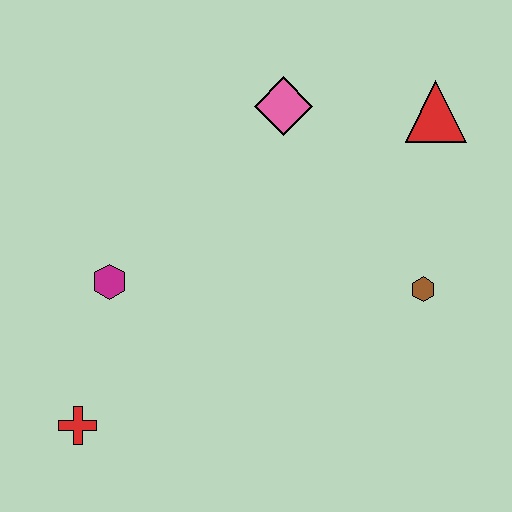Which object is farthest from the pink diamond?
The red cross is farthest from the pink diamond.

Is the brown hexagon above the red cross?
Yes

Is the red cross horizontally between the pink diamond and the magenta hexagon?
No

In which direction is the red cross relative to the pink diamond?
The red cross is below the pink diamond.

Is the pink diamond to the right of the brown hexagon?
No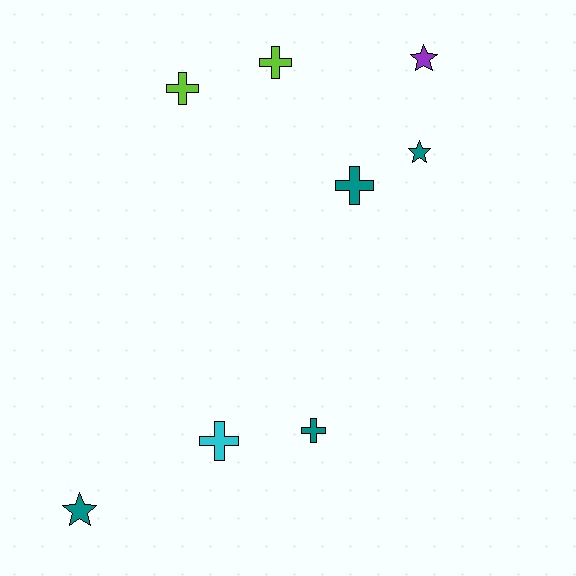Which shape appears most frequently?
Cross, with 5 objects.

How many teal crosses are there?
There are 2 teal crosses.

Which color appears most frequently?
Teal, with 4 objects.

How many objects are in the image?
There are 8 objects.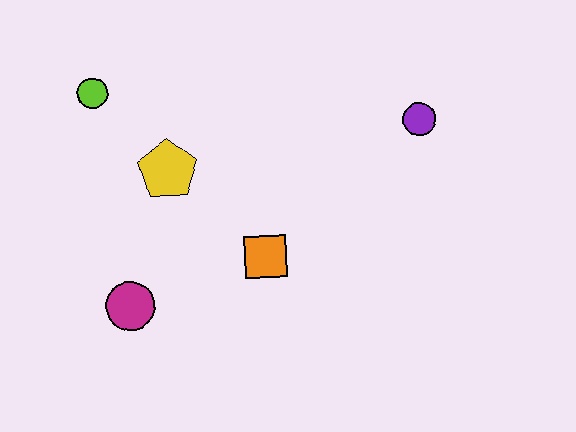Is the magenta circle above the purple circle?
No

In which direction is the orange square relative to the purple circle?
The orange square is to the left of the purple circle.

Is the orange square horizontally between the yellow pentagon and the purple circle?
Yes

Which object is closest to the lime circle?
The yellow pentagon is closest to the lime circle.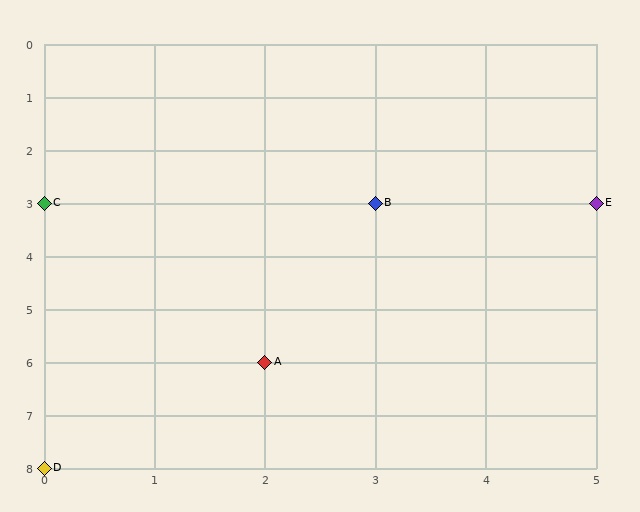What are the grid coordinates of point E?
Point E is at grid coordinates (5, 3).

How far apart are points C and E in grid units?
Points C and E are 5 columns apart.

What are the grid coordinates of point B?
Point B is at grid coordinates (3, 3).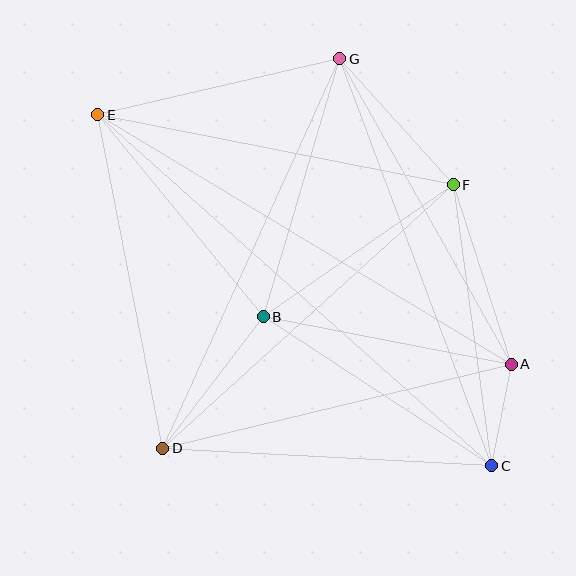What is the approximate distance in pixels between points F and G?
The distance between F and G is approximately 170 pixels.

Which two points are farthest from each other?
Points C and E are farthest from each other.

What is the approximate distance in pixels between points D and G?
The distance between D and G is approximately 428 pixels.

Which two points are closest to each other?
Points A and C are closest to each other.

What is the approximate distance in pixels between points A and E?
The distance between A and E is approximately 483 pixels.